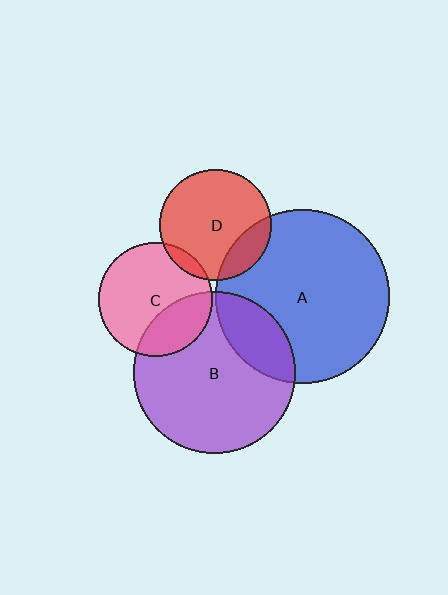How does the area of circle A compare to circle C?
Approximately 2.3 times.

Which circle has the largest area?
Circle A (blue).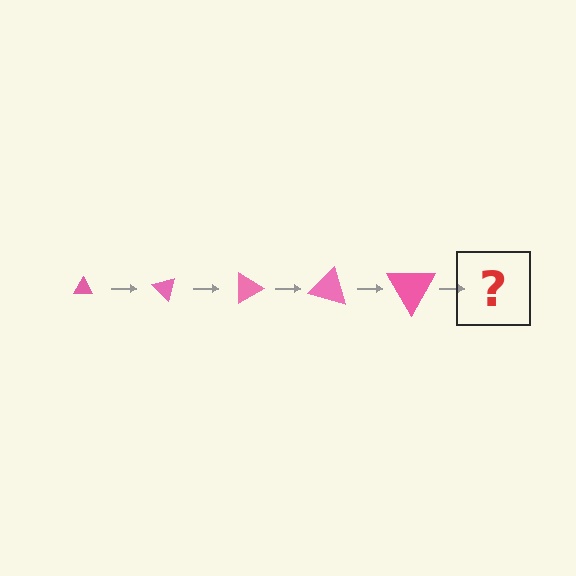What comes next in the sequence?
The next element should be a triangle, larger than the previous one and rotated 225 degrees from the start.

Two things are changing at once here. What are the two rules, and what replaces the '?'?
The two rules are that the triangle grows larger each step and it rotates 45 degrees each step. The '?' should be a triangle, larger than the previous one and rotated 225 degrees from the start.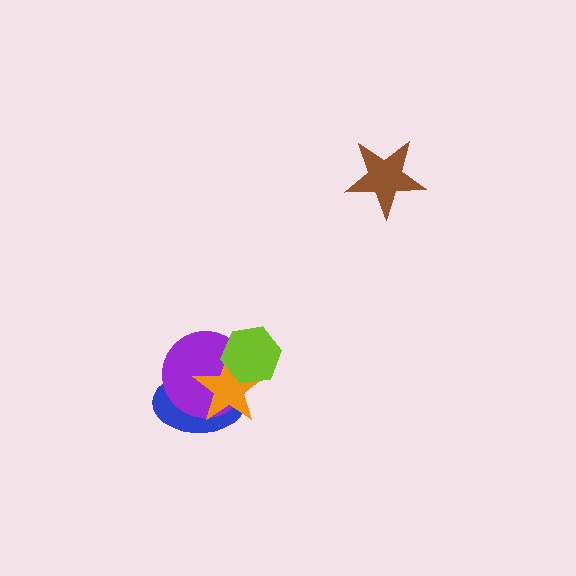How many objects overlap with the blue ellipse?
2 objects overlap with the blue ellipse.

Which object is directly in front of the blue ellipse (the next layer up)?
The purple circle is directly in front of the blue ellipse.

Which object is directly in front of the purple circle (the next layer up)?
The orange star is directly in front of the purple circle.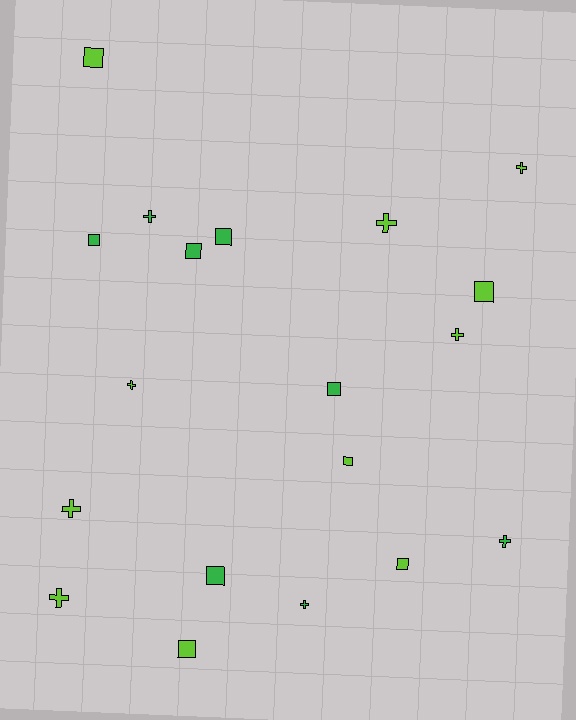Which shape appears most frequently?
Square, with 10 objects.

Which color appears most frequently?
Lime, with 11 objects.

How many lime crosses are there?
There are 6 lime crosses.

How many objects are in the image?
There are 19 objects.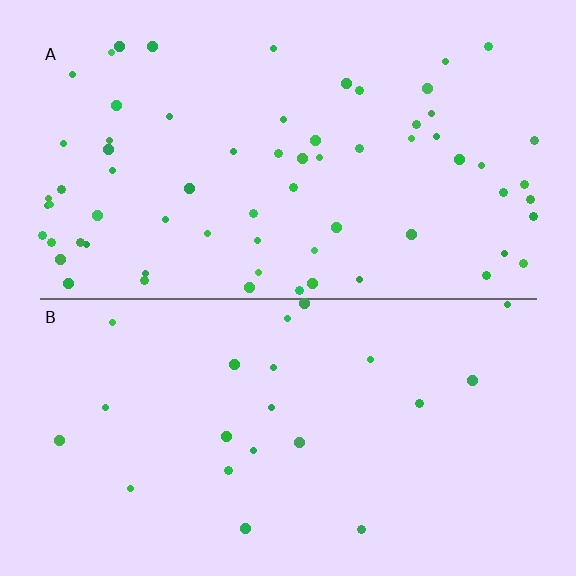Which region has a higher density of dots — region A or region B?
A (the top).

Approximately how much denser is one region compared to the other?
Approximately 3.1× — region A over region B.